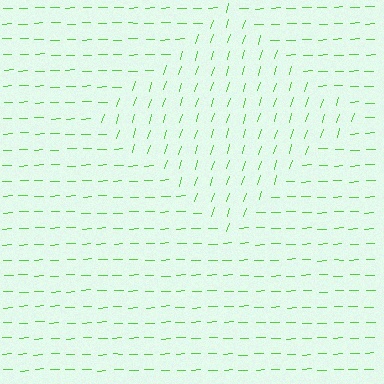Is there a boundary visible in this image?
Yes, there is a texture boundary formed by a change in line orientation.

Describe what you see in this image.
The image is filled with small lime line segments. A diamond region in the image has lines oriented differently from the surrounding lines, creating a visible texture boundary.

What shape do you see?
I see a diamond.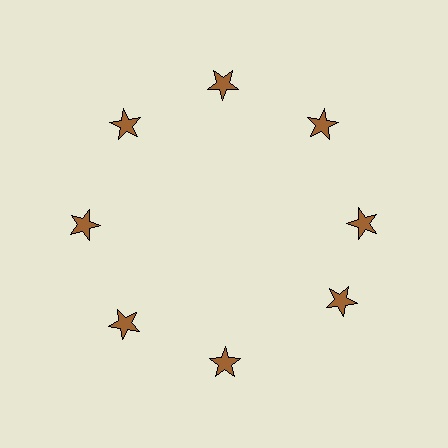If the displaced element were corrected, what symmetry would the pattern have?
It would have 8-fold rotational symmetry — the pattern would map onto itself every 45 degrees.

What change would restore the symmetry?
The symmetry would be restored by rotating it back into even spacing with its neighbors so that all 8 stars sit at equal angles and equal distance from the center.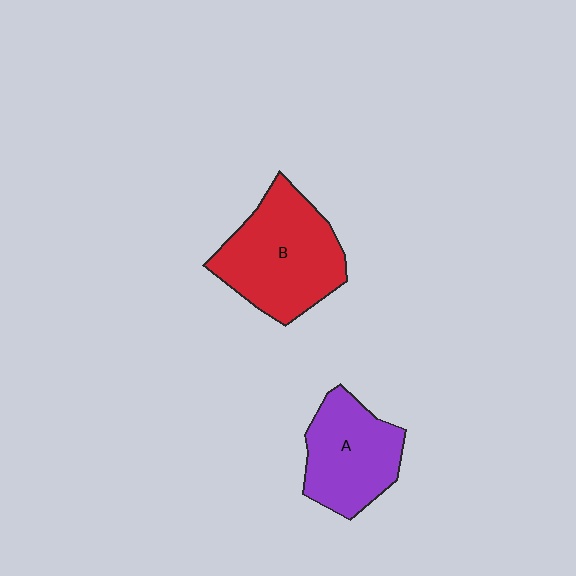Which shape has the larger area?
Shape B (red).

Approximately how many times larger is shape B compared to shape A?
Approximately 1.3 times.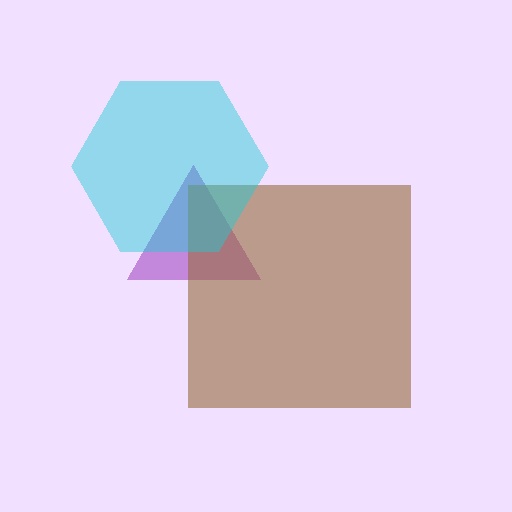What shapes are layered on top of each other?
The layered shapes are: a purple triangle, a brown square, a cyan hexagon.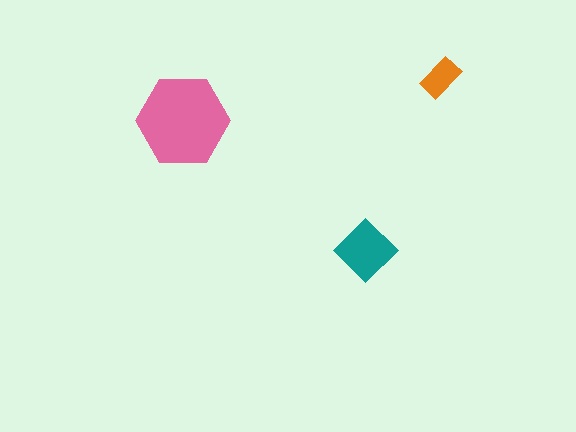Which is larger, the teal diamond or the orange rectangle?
The teal diamond.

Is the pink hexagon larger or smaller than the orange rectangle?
Larger.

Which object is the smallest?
The orange rectangle.